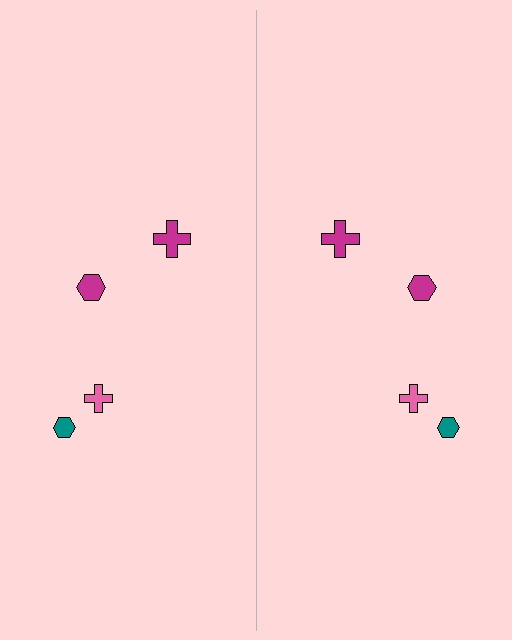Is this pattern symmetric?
Yes, this pattern has bilateral (reflection) symmetry.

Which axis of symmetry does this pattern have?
The pattern has a vertical axis of symmetry running through the center of the image.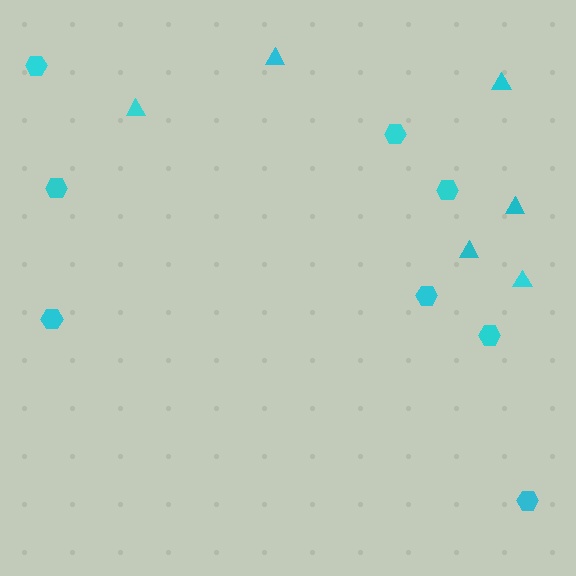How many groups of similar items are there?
There are 2 groups: one group of triangles (6) and one group of hexagons (8).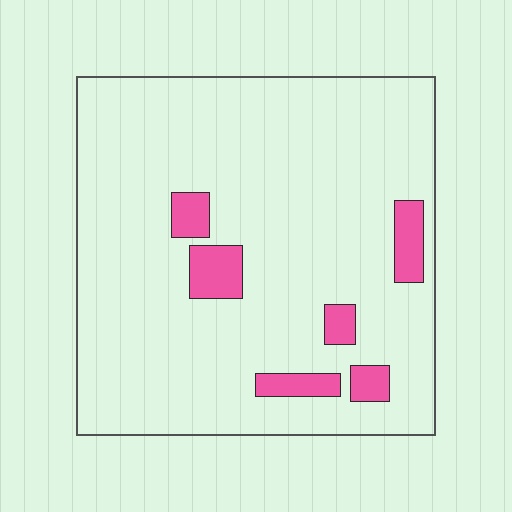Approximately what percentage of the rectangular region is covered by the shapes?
Approximately 10%.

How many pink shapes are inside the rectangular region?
6.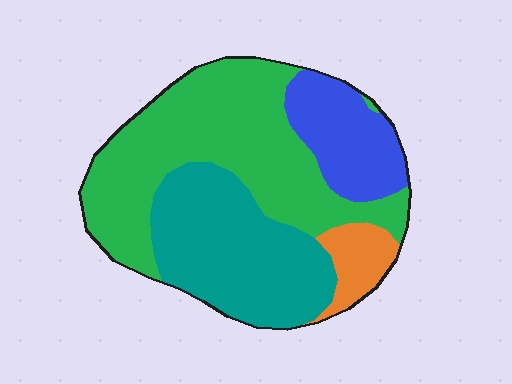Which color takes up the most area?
Green, at roughly 45%.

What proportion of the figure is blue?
Blue covers roughly 15% of the figure.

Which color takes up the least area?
Orange, at roughly 5%.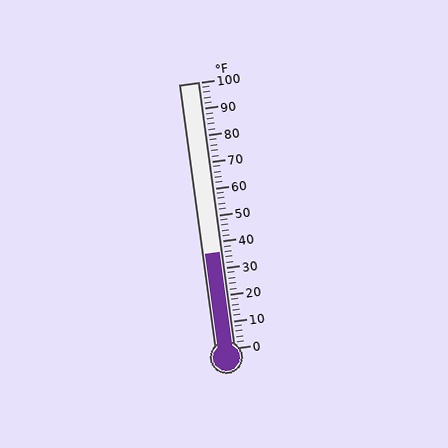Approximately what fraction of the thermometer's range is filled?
The thermometer is filled to approximately 35% of its range.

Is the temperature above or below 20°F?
The temperature is above 20°F.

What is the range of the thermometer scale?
The thermometer scale ranges from 0°F to 100°F.